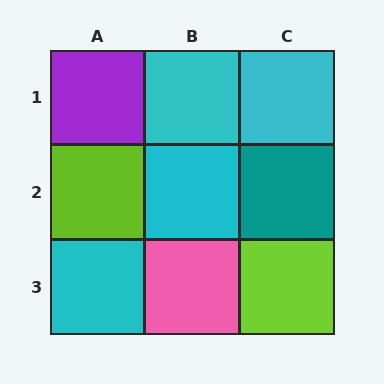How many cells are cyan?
4 cells are cyan.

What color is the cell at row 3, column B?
Pink.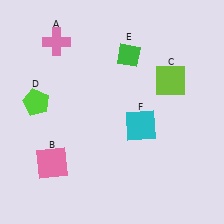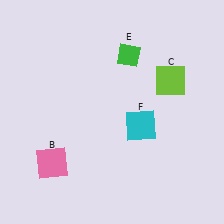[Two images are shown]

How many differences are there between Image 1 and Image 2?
There are 2 differences between the two images.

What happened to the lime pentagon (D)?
The lime pentagon (D) was removed in Image 2. It was in the top-left area of Image 1.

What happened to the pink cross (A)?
The pink cross (A) was removed in Image 2. It was in the top-left area of Image 1.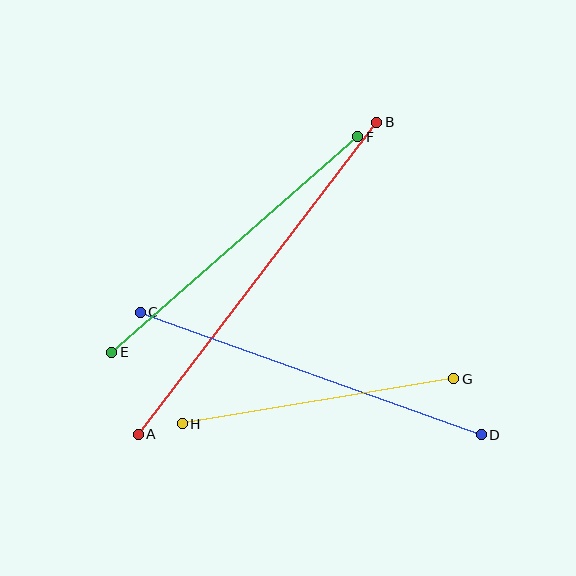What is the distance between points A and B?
The distance is approximately 393 pixels.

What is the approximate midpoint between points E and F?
The midpoint is at approximately (235, 245) pixels.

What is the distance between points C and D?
The distance is approximately 362 pixels.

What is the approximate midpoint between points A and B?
The midpoint is at approximately (257, 278) pixels.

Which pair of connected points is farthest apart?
Points A and B are farthest apart.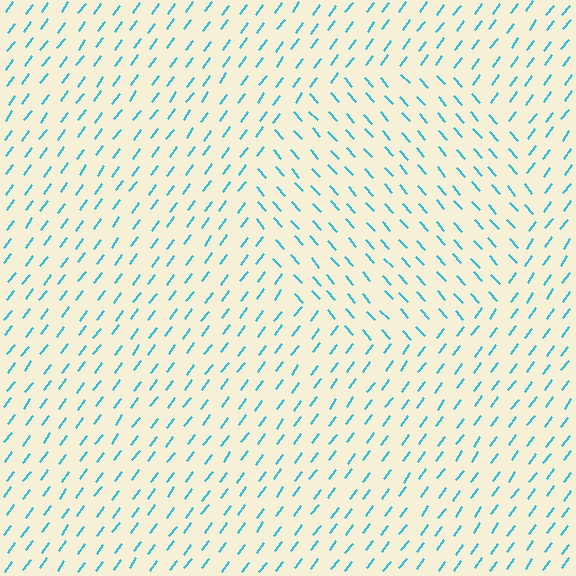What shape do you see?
I see a circle.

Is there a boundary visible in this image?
Yes, there is a texture boundary formed by a change in line orientation.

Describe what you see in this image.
The image is filled with small cyan line segments. A circle region in the image has lines oriented differently from the surrounding lines, creating a visible texture boundary.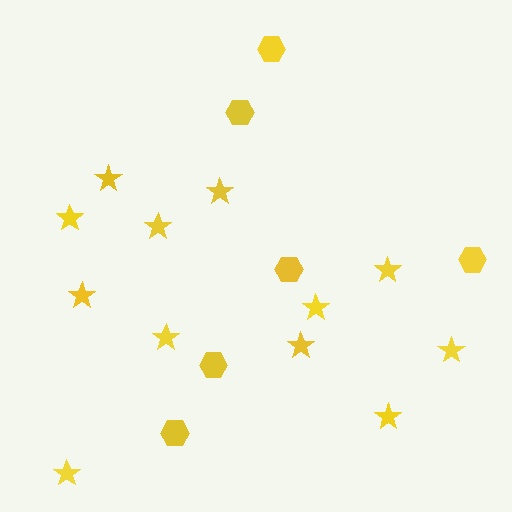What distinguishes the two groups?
There are 2 groups: one group of hexagons (6) and one group of stars (12).